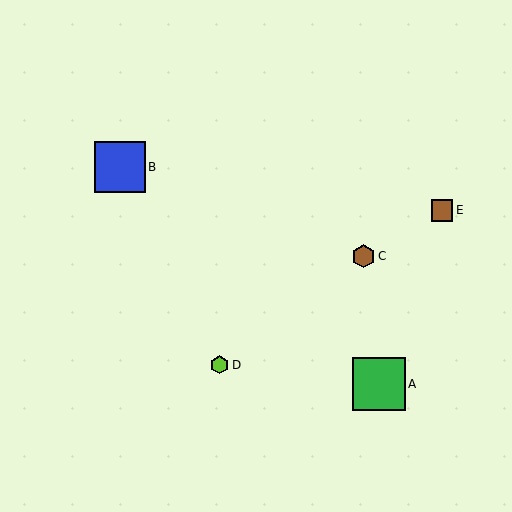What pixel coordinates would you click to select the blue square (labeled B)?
Click at (120, 167) to select the blue square B.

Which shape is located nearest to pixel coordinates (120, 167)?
The blue square (labeled B) at (120, 167) is nearest to that location.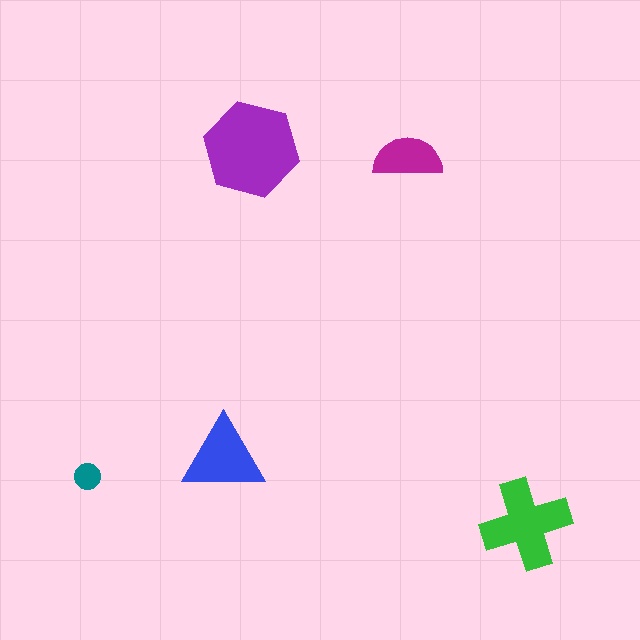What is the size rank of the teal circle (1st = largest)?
5th.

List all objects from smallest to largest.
The teal circle, the magenta semicircle, the blue triangle, the green cross, the purple hexagon.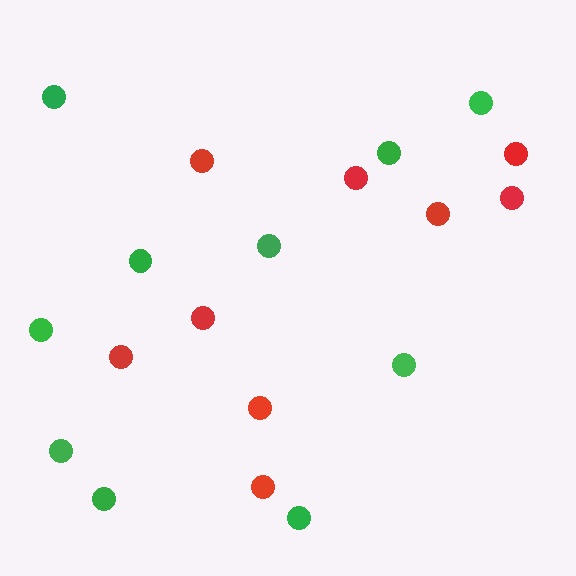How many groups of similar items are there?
There are 2 groups: one group of red circles (9) and one group of green circles (10).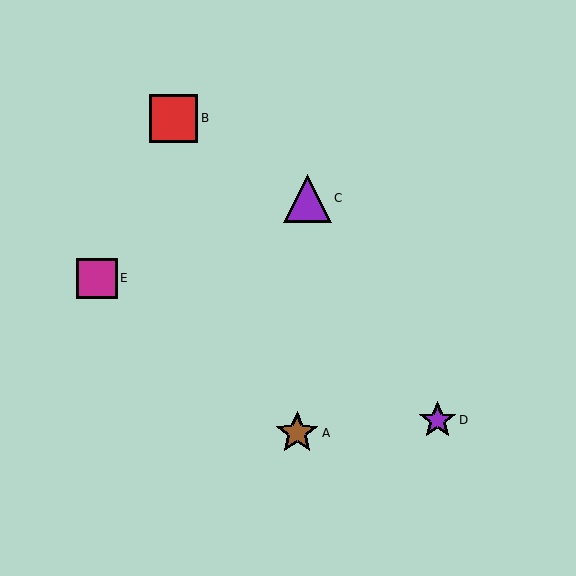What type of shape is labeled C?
Shape C is a purple triangle.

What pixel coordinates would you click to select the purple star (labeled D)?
Click at (437, 420) to select the purple star D.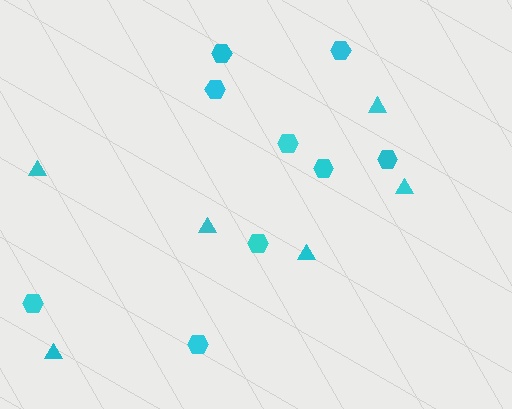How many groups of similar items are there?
There are 2 groups: one group of triangles (6) and one group of hexagons (9).